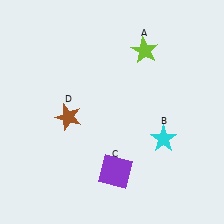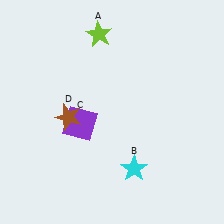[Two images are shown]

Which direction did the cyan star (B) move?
The cyan star (B) moved down.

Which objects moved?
The objects that moved are: the lime star (A), the cyan star (B), the purple square (C).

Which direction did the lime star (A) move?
The lime star (A) moved left.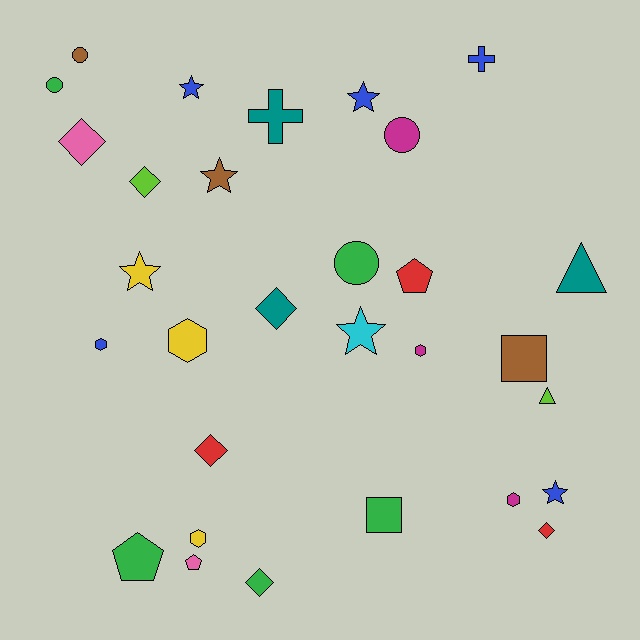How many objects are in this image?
There are 30 objects.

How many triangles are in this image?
There are 2 triangles.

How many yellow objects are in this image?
There are 3 yellow objects.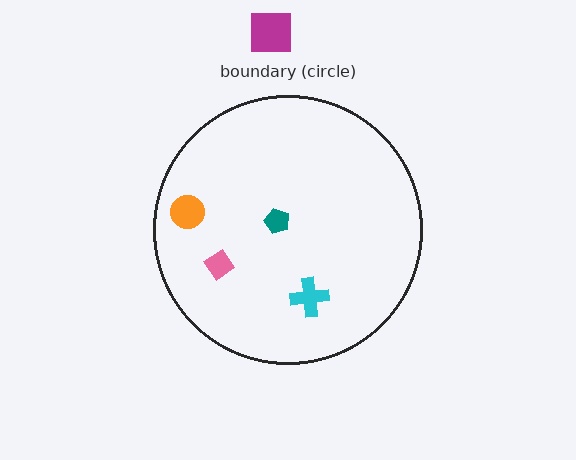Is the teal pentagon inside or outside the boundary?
Inside.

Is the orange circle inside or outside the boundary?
Inside.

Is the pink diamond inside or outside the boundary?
Inside.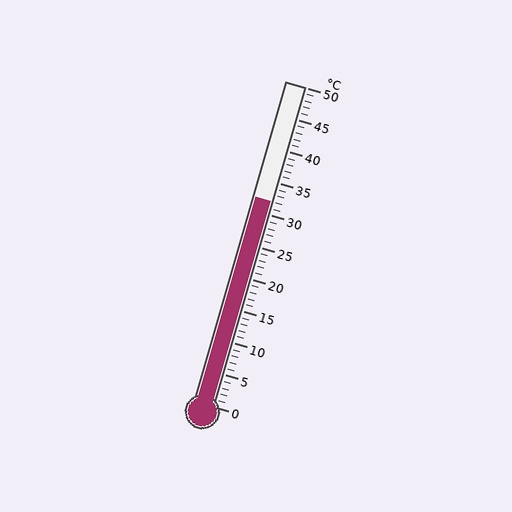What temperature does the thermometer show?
The thermometer shows approximately 32°C.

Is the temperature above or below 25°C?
The temperature is above 25°C.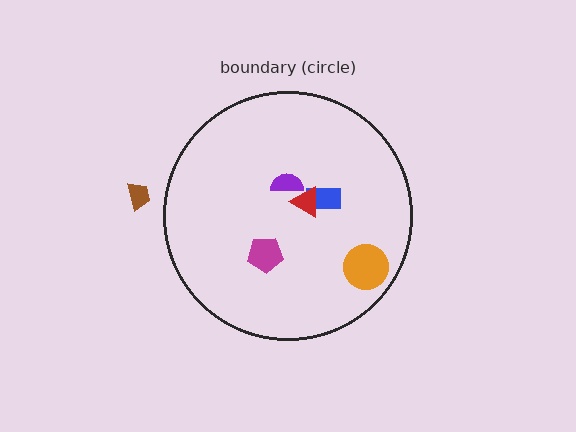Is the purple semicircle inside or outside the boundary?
Inside.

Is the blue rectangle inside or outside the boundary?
Inside.